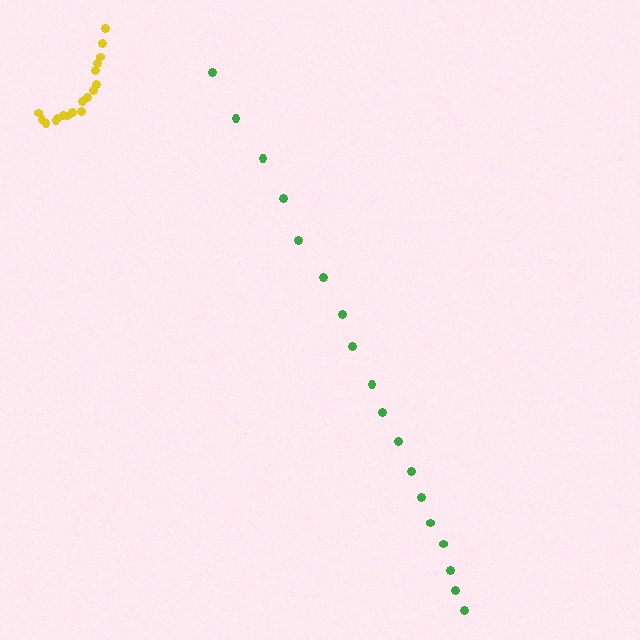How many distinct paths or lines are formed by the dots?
There are 2 distinct paths.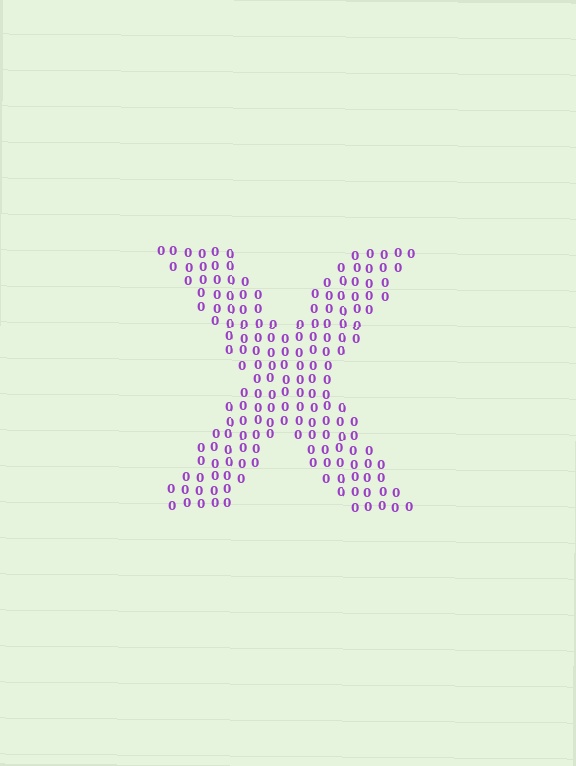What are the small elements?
The small elements are digit 0's.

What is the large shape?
The large shape is the letter X.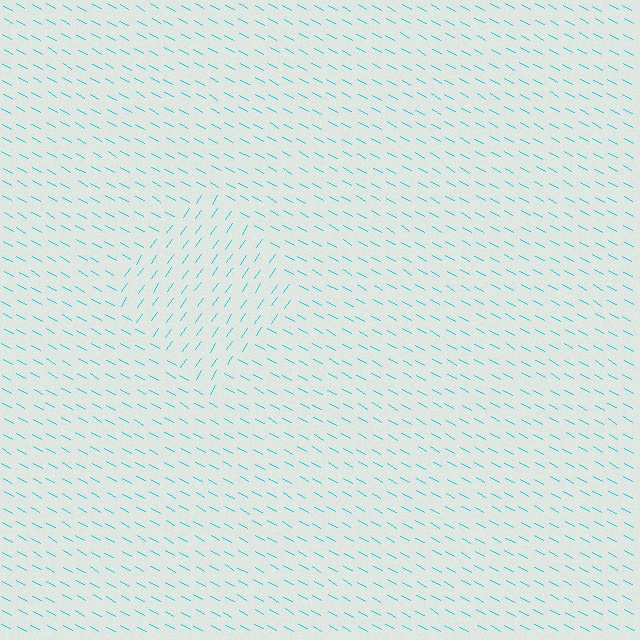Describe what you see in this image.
The image is filled with small cyan line segments. A diamond region in the image has lines oriented differently from the surrounding lines, creating a visible texture boundary.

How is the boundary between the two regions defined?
The boundary is defined purely by a change in line orientation (approximately 84 degrees difference). All lines are the same color and thickness.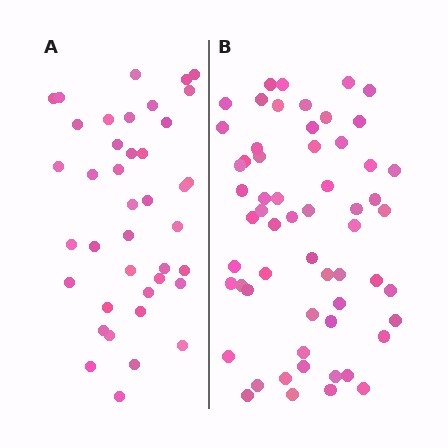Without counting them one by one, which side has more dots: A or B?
Region B (the right region) has more dots.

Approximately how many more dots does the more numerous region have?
Region B has approximately 20 more dots than region A.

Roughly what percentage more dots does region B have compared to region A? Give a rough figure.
About 50% more.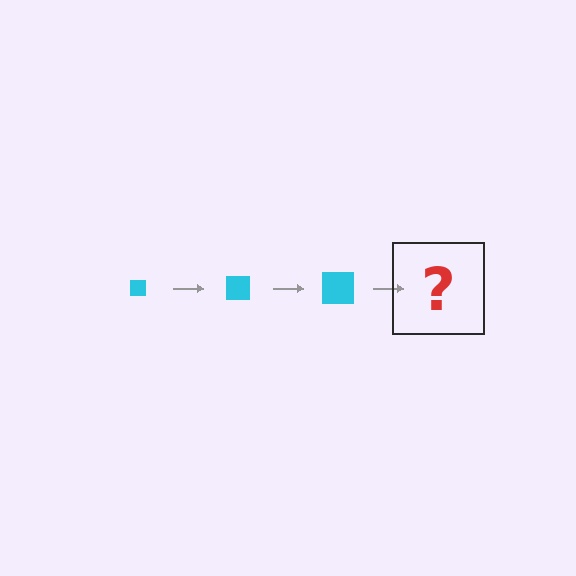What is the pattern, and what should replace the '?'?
The pattern is that the square gets progressively larger each step. The '?' should be a cyan square, larger than the previous one.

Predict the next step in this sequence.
The next step is a cyan square, larger than the previous one.